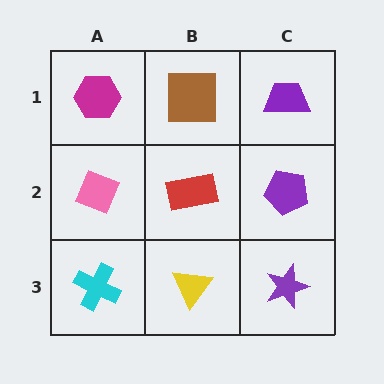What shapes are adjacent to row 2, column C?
A purple trapezoid (row 1, column C), a purple star (row 3, column C), a red rectangle (row 2, column B).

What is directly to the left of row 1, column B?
A magenta hexagon.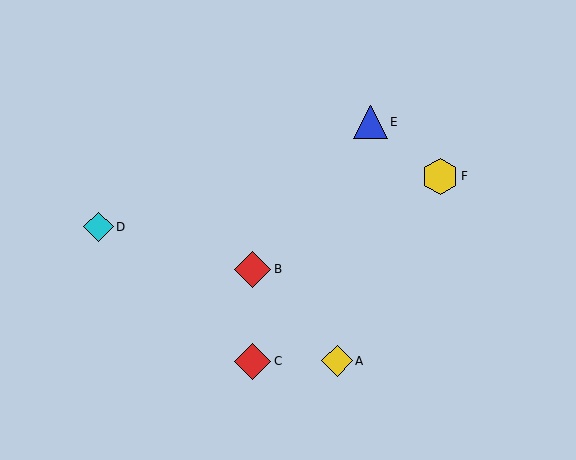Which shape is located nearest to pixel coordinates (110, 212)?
The cyan diamond (labeled D) at (99, 227) is nearest to that location.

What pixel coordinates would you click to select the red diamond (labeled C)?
Click at (252, 361) to select the red diamond C.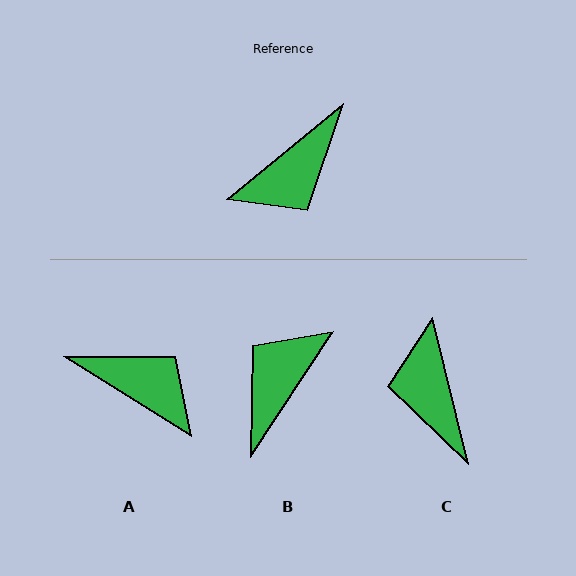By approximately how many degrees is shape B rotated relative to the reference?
Approximately 163 degrees clockwise.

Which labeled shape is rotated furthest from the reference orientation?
B, about 163 degrees away.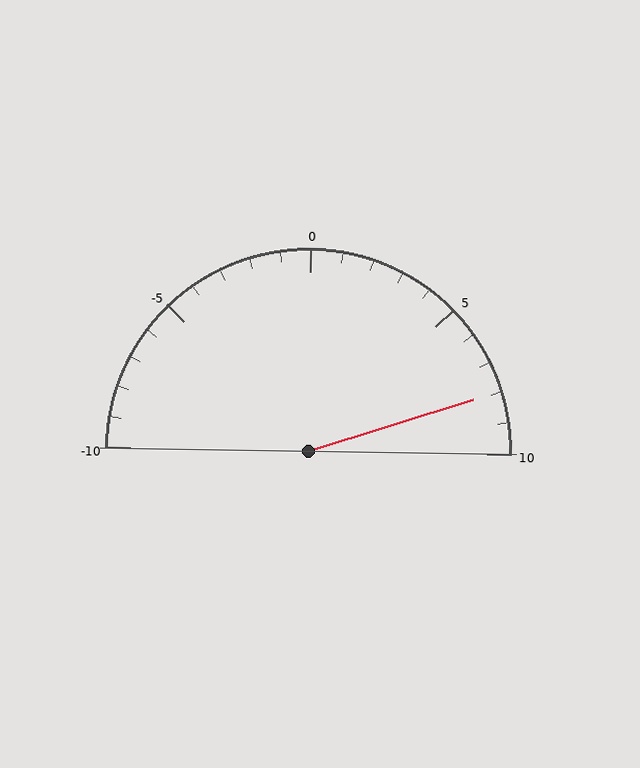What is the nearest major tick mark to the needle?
The nearest major tick mark is 10.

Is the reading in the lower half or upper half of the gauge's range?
The reading is in the upper half of the range (-10 to 10).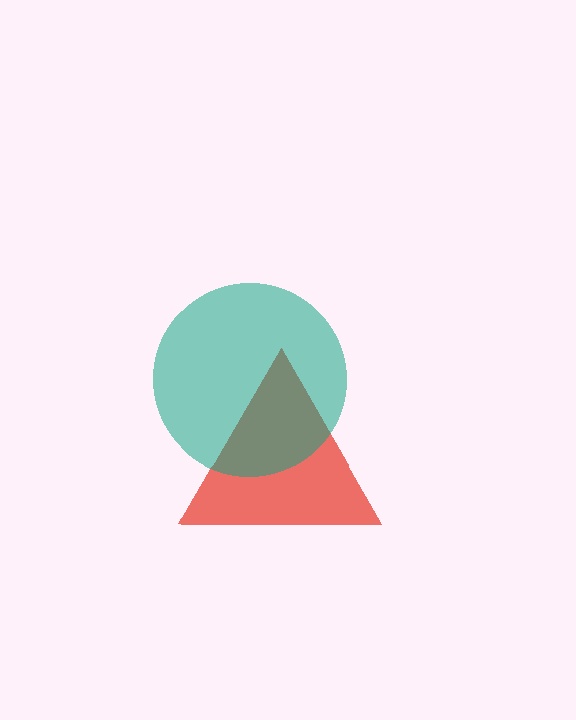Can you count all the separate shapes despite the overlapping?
Yes, there are 2 separate shapes.